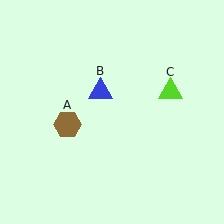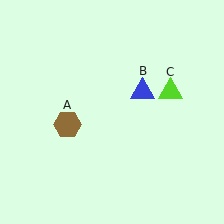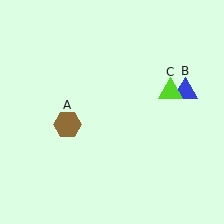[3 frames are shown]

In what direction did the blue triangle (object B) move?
The blue triangle (object B) moved right.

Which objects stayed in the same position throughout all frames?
Brown hexagon (object A) and lime triangle (object C) remained stationary.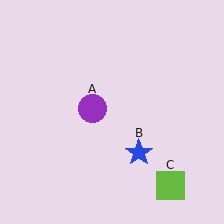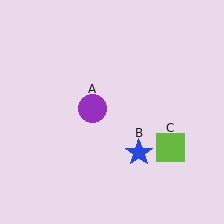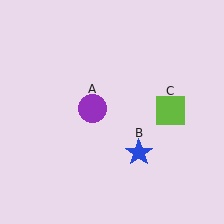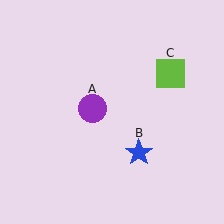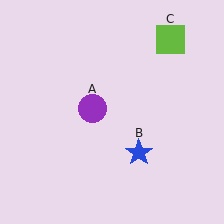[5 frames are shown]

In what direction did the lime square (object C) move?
The lime square (object C) moved up.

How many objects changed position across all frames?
1 object changed position: lime square (object C).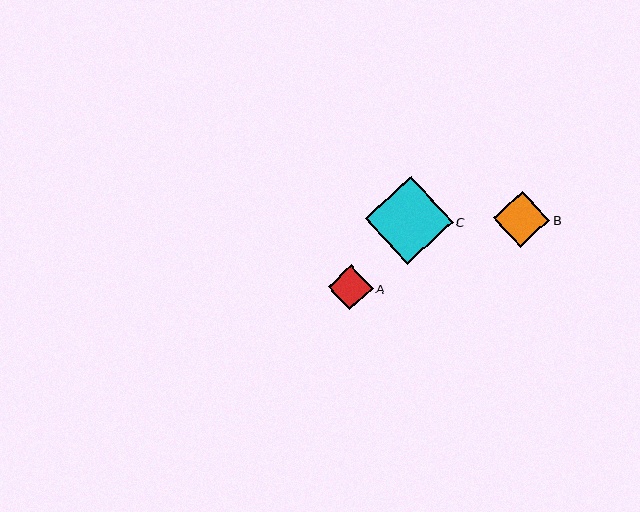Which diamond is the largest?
Diamond C is the largest with a size of approximately 88 pixels.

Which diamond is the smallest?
Diamond A is the smallest with a size of approximately 45 pixels.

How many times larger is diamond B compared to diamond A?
Diamond B is approximately 1.3 times the size of diamond A.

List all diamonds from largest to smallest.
From largest to smallest: C, B, A.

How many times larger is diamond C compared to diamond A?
Diamond C is approximately 2.0 times the size of diamond A.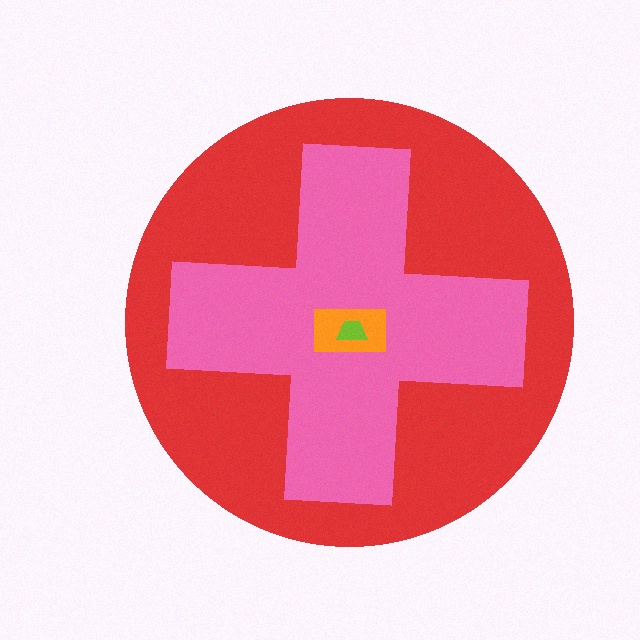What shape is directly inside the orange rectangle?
The lime trapezoid.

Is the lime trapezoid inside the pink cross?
Yes.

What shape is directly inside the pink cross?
The orange rectangle.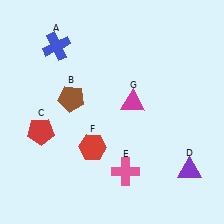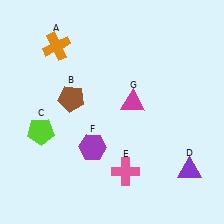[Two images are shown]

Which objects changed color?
A changed from blue to orange. C changed from red to lime. F changed from red to purple.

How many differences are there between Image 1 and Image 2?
There are 3 differences between the two images.